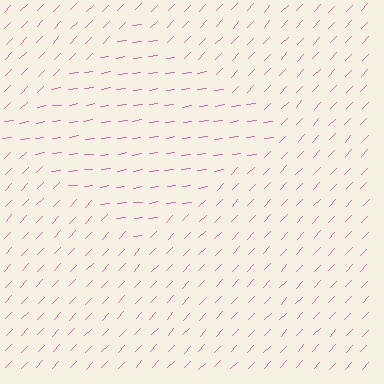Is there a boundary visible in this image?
Yes, there is a texture boundary formed by a change in line orientation.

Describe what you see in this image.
The image is filled with small pink line segments. A diamond region in the image has lines oriented differently from the surrounding lines, creating a visible texture boundary.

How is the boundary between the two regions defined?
The boundary is defined purely by a change in line orientation (approximately 39 degrees difference). All lines are the same color and thickness.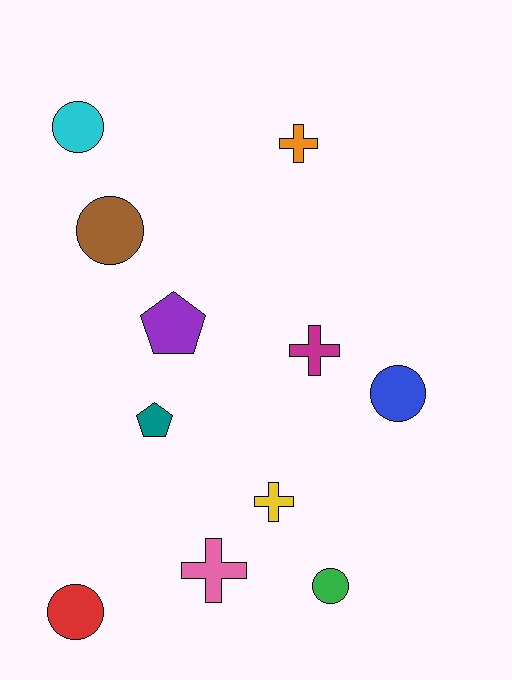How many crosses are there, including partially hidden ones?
There are 4 crosses.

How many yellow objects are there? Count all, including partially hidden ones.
There is 1 yellow object.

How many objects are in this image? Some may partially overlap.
There are 11 objects.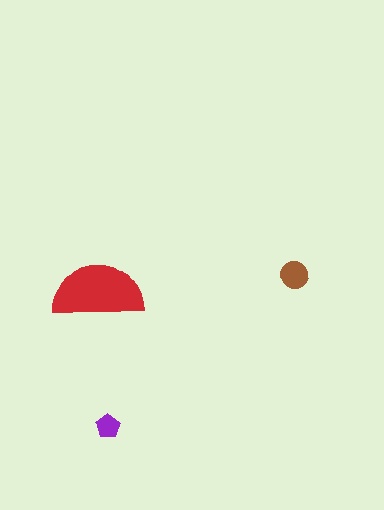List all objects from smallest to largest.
The purple pentagon, the brown circle, the red semicircle.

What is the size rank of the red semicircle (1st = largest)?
1st.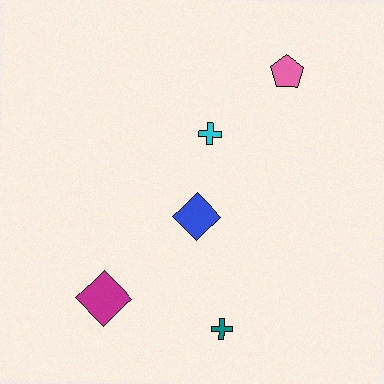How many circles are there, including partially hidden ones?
There are no circles.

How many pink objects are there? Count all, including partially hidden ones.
There is 1 pink object.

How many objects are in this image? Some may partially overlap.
There are 5 objects.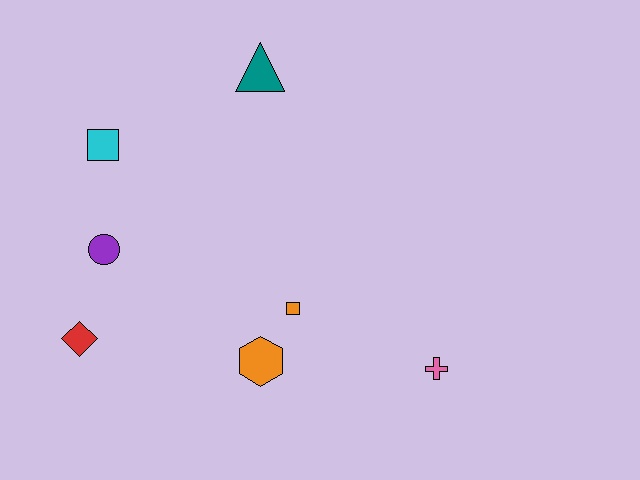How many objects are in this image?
There are 7 objects.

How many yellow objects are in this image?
There are no yellow objects.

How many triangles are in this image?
There is 1 triangle.